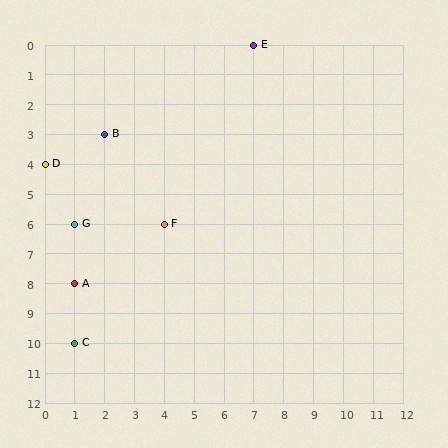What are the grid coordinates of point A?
Point A is at grid coordinates (1, 8).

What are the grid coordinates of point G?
Point G is at grid coordinates (1, 6).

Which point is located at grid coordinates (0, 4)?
Point D is at (0, 4).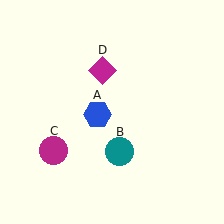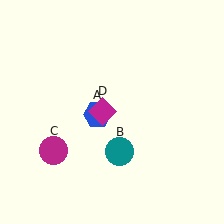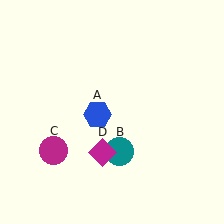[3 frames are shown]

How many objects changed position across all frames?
1 object changed position: magenta diamond (object D).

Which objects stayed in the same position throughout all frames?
Blue hexagon (object A) and teal circle (object B) and magenta circle (object C) remained stationary.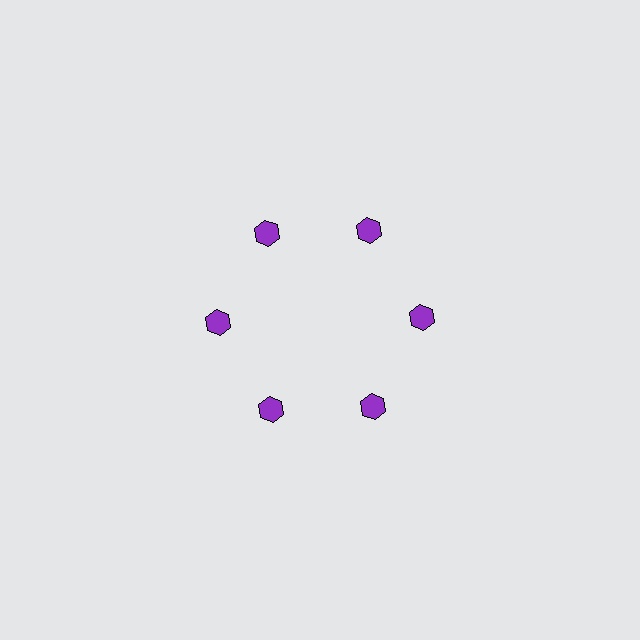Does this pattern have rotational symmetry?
Yes, this pattern has 6-fold rotational symmetry. It looks the same after rotating 60 degrees around the center.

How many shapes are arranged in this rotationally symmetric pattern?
There are 6 shapes, arranged in 6 groups of 1.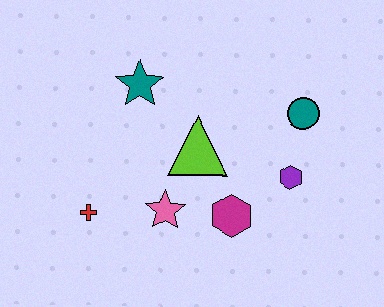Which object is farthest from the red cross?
The teal circle is farthest from the red cross.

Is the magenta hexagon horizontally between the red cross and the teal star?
No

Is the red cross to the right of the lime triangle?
No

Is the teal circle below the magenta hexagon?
No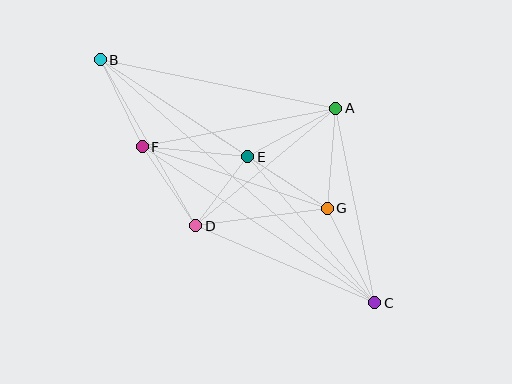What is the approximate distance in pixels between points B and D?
The distance between B and D is approximately 191 pixels.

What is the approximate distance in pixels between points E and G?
The distance between E and G is approximately 95 pixels.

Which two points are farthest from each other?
Points B and C are farthest from each other.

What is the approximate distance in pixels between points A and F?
The distance between A and F is approximately 198 pixels.